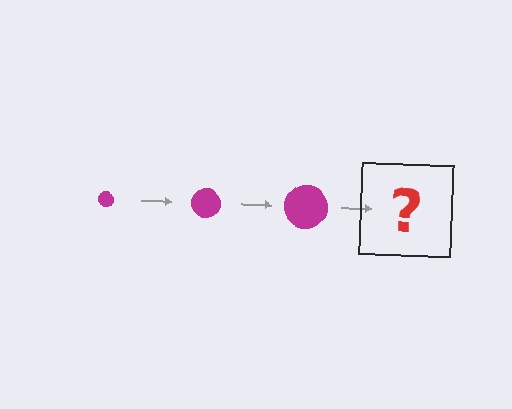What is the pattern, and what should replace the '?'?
The pattern is that the circle gets progressively larger each step. The '?' should be a magenta circle, larger than the previous one.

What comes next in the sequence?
The next element should be a magenta circle, larger than the previous one.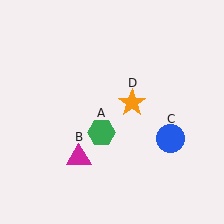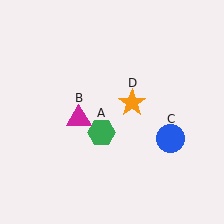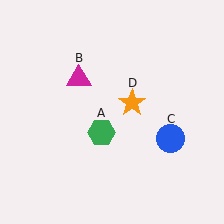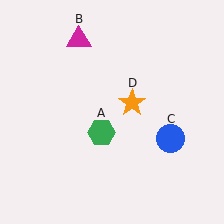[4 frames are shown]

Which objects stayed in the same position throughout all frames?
Green hexagon (object A) and blue circle (object C) and orange star (object D) remained stationary.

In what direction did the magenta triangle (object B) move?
The magenta triangle (object B) moved up.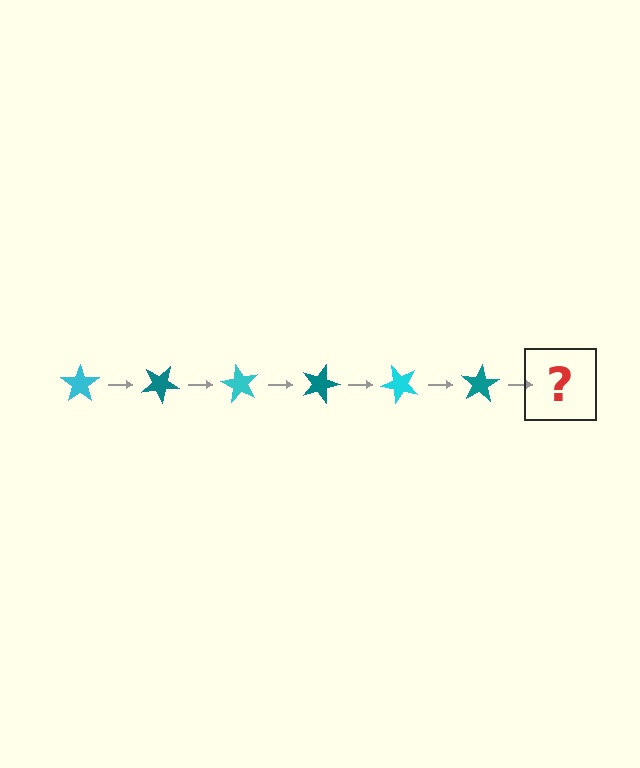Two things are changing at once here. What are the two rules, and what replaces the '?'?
The two rules are that it rotates 30 degrees each step and the color cycles through cyan and teal. The '?' should be a cyan star, rotated 180 degrees from the start.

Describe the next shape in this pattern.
It should be a cyan star, rotated 180 degrees from the start.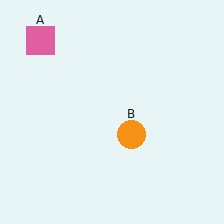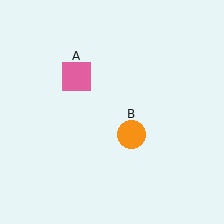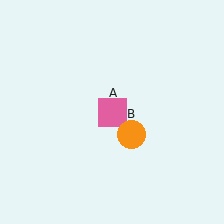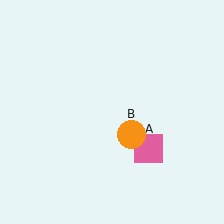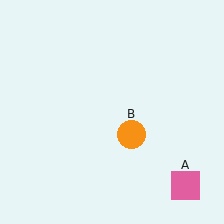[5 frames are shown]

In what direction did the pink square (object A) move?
The pink square (object A) moved down and to the right.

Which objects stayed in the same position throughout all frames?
Orange circle (object B) remained stationary.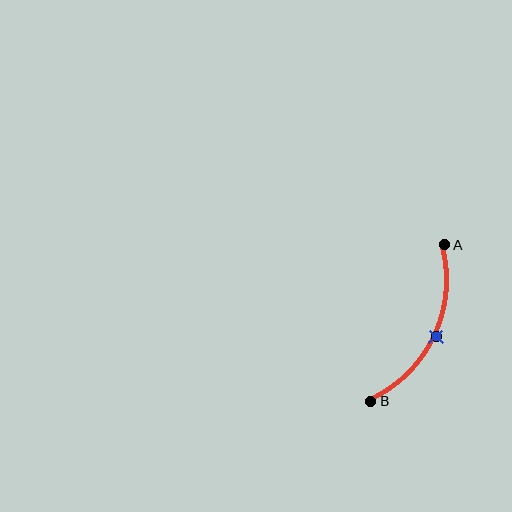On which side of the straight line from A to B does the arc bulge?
The arc bulges to the right of the straight line connecting A and B.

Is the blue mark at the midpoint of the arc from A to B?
Yes. The blue mark lies on the arc at equal arc-length from both A and B — it is the arc midpoint.